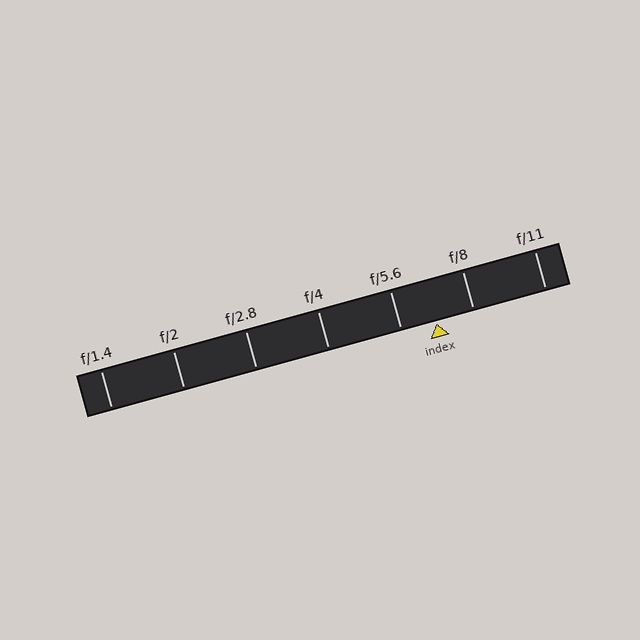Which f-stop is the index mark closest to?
The index mark is closest to f/5.6.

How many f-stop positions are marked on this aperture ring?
There are 7 f-stop positions marked.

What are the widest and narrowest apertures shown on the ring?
The widest aperture shown is f/1.4 and the narrowest is f/11.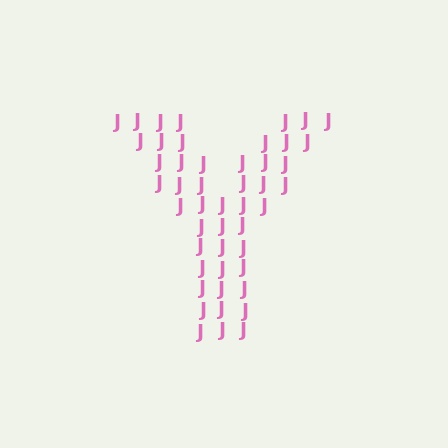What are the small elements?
The small elements are letter J's.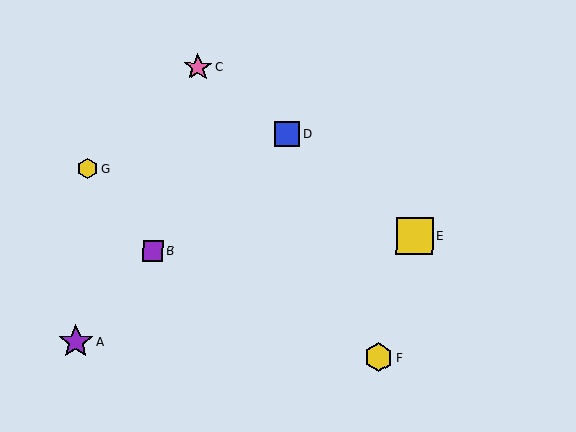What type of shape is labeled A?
Shape A is a purple star.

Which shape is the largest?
The yellow square (labeled E) is the largest.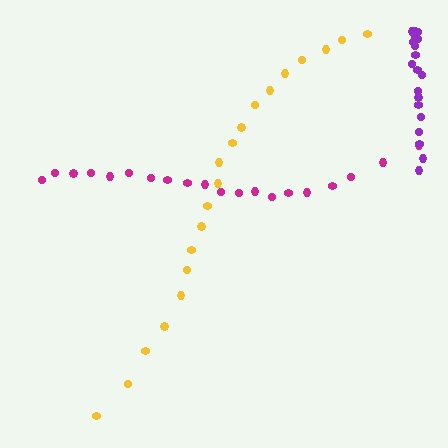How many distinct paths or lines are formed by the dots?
There are 3 distinct paths.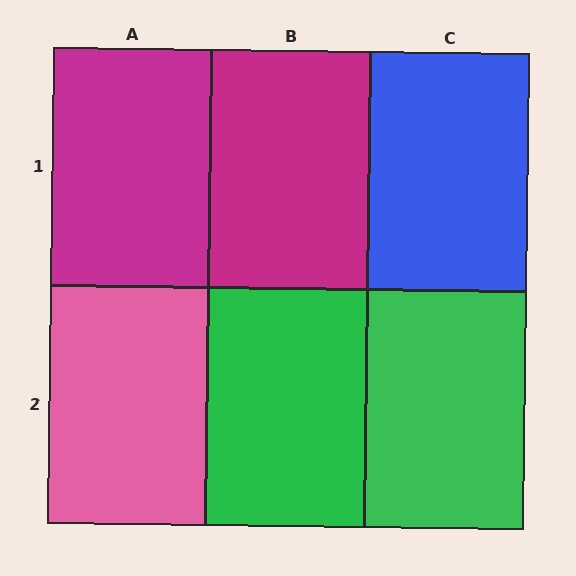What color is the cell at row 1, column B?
Magenta.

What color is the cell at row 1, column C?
Blue.